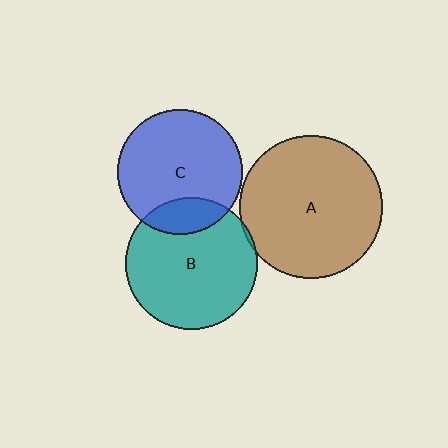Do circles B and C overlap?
Yes.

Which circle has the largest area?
Circle A (brown).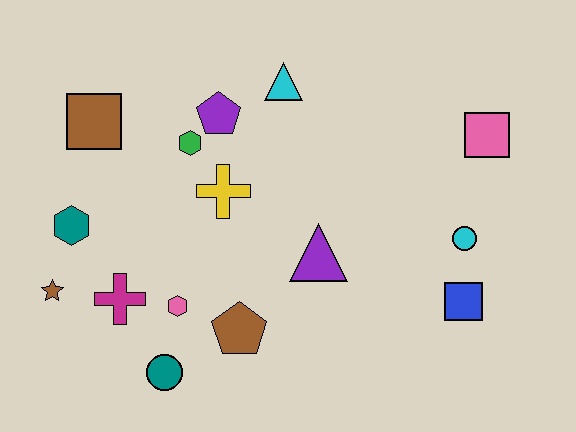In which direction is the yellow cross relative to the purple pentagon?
The yellow cross is below the purple pentagon.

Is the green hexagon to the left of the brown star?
No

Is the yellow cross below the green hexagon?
Yes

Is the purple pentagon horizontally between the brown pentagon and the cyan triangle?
No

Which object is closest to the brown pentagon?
The pink hexagon is closest to the brown pentagon.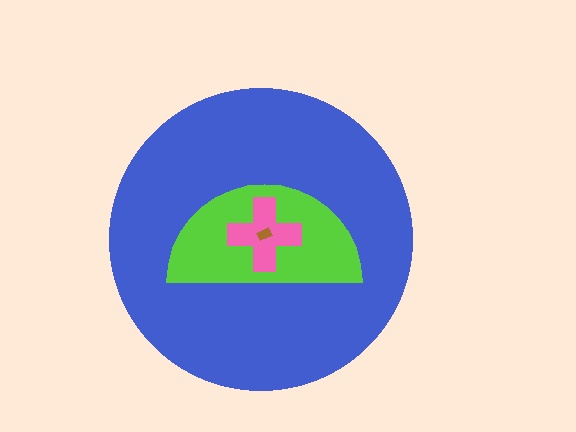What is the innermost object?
The brown rectangle.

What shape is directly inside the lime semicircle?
The pink cross.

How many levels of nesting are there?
4.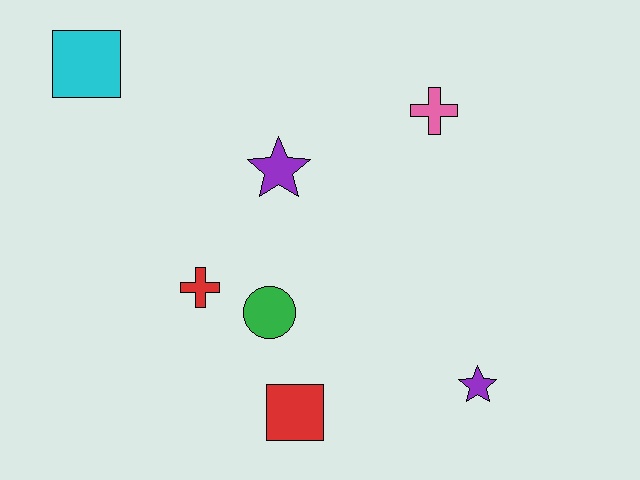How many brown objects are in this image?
There are no brown objects.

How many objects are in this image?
There are 7 objects.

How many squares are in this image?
There are 2 squares.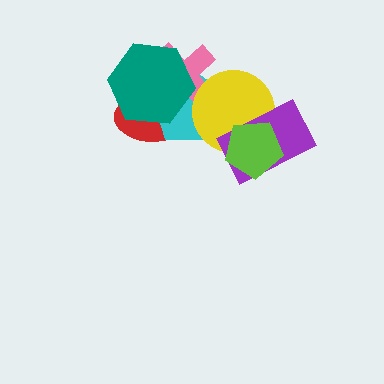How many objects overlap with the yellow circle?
4 objects overlap with the yellow circle.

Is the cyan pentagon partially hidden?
Yes, it is partially covered by another shape.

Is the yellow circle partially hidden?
Yes, it is partially covered by another shape.